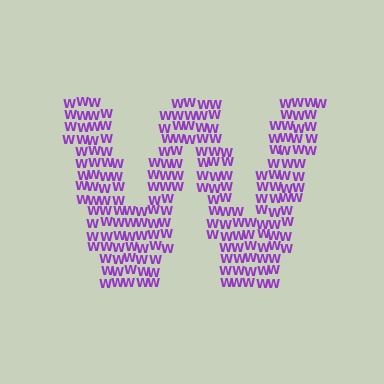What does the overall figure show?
The overall figure shows the letter W.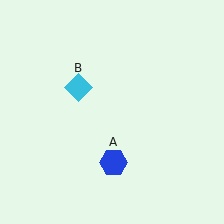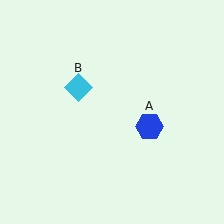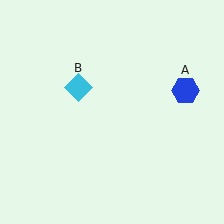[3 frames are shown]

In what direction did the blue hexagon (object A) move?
The blue hexagon (object A) moved up and to the right.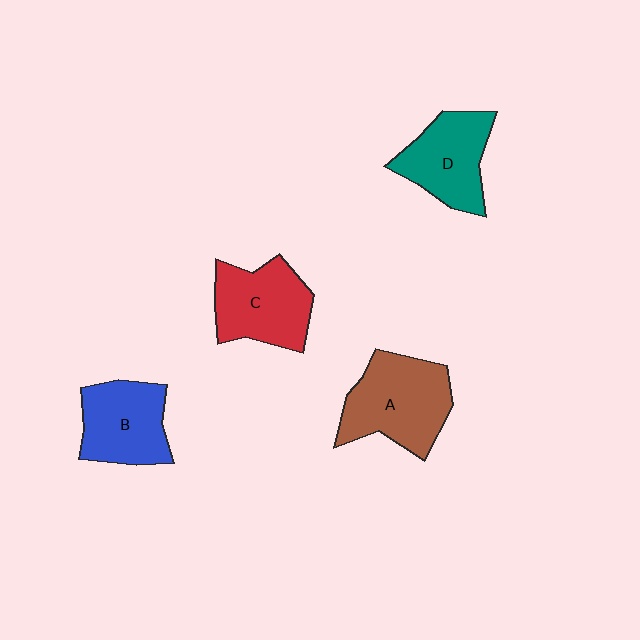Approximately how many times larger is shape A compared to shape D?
Approximately 1.2 times.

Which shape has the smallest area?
Shape B (blue).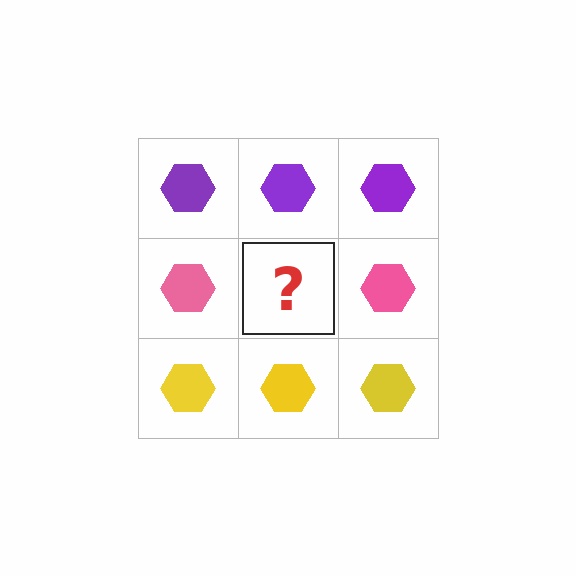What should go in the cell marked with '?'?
The missing cell should contain a pink hexagon.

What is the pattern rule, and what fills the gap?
The rule is that each row has a consistent color. The gap should be filled with a pink hexagon.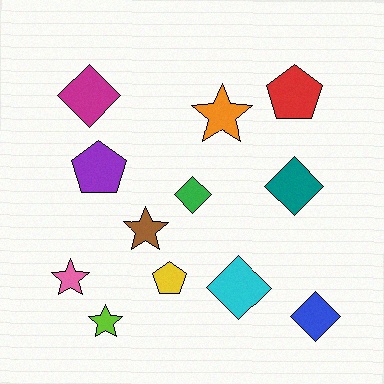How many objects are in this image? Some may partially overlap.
There are 12 objects.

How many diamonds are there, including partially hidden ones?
There are 5 diamonds.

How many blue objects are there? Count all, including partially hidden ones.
There is 1 blue object.